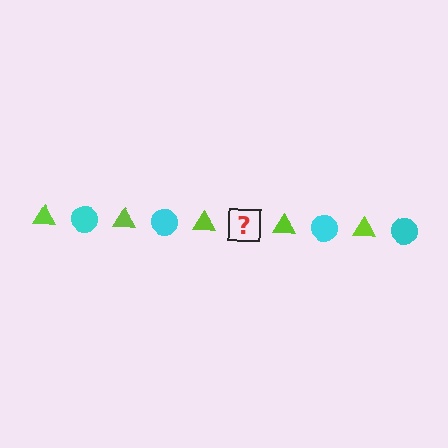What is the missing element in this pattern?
The missing element is a cyan circle.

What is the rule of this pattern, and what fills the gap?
The rule is that the pattern alternates between lime triangle and cyan circle. The gap should be filled with a cyan circle.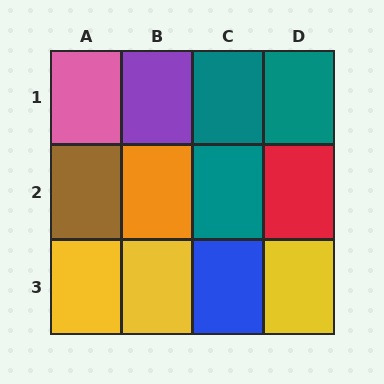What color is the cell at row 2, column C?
Teal.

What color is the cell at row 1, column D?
Teal.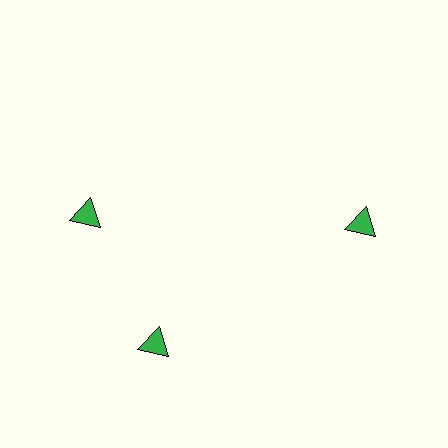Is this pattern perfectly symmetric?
No. The 3 green triangles are arranged in a ring, but one element near the 11 o'clock position is rotated out of alignment along the ring, breaking the 3-fold rotational symmetry.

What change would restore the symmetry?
The symmetry would be restored by rotating it back into even spacing with its neighbors so that all 3 triangles sit at equal angles and equal distance from the center.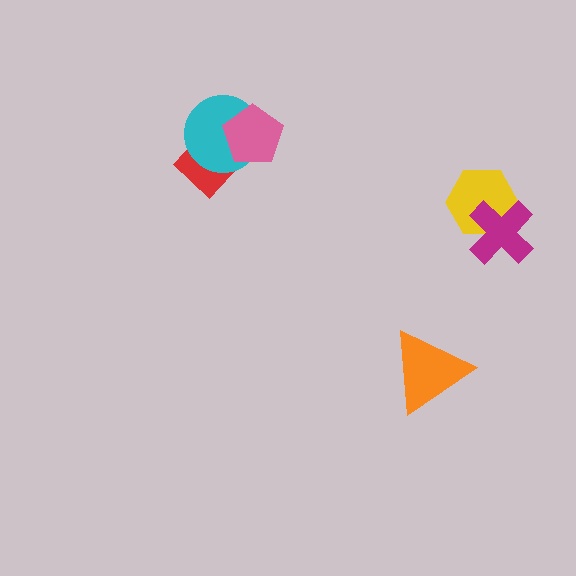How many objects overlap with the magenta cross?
1 object overlaps with the magenta cross.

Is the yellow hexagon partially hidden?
Yes, it is partially covered by another shape.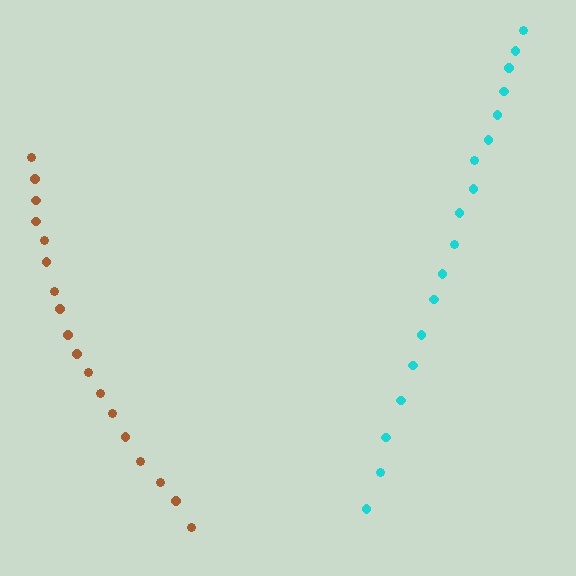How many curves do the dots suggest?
There are 2 distinct paths.